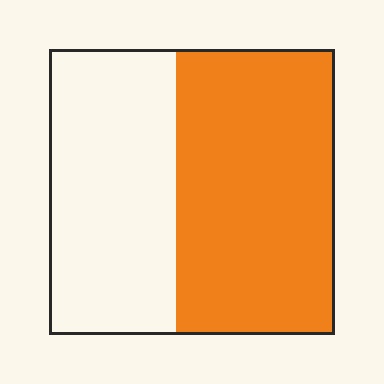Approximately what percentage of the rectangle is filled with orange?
Approximately 55%.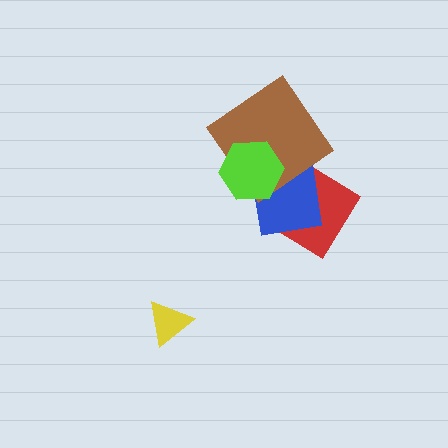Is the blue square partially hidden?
Yes, it is partially covered by another shape.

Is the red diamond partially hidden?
Yes, it is partially covered by another shape.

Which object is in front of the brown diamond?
The lime hexagon is in front of the brown diamond.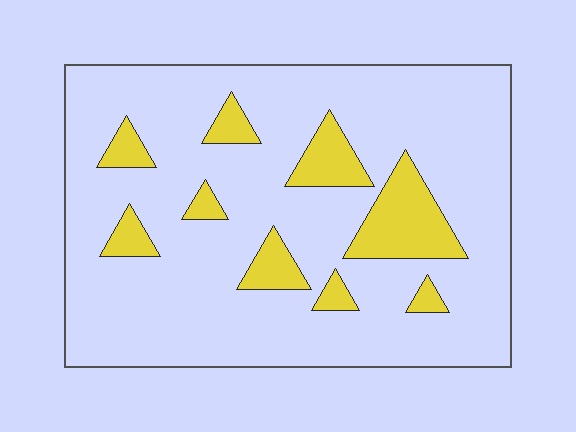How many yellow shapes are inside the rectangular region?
9.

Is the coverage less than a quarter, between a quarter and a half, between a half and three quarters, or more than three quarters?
Less than a quarter.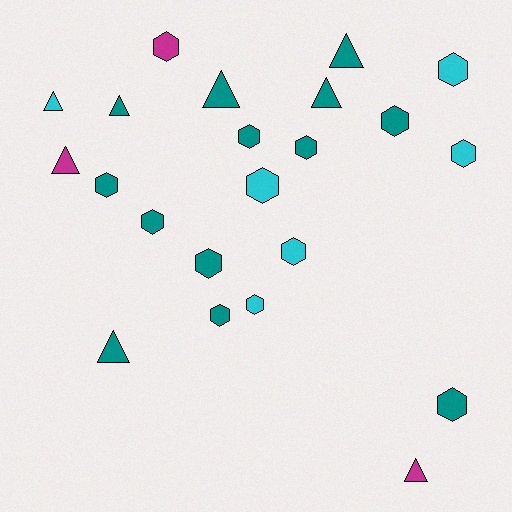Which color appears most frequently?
Teal, with 13 objects.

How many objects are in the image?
There are 22 objects.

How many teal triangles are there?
There are 5 teal triangles.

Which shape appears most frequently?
Hexagon, with 14 objects.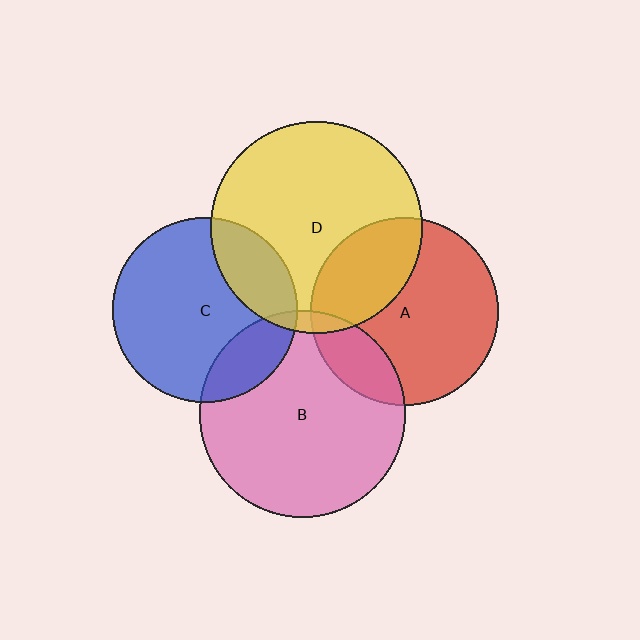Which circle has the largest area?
Circle D (yellow).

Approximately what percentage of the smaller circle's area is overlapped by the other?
Approximately 5%.